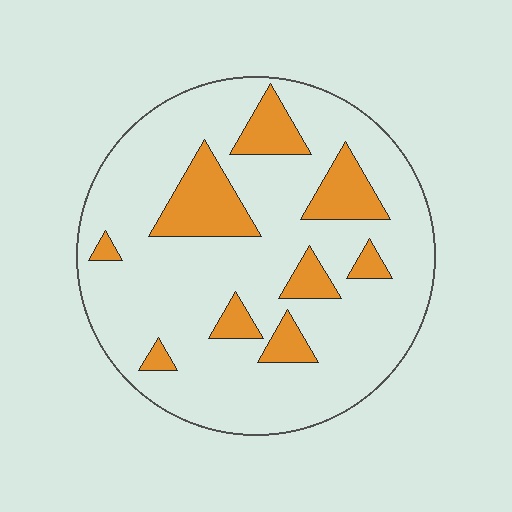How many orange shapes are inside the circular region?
9.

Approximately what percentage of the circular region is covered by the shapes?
Approximately 20%.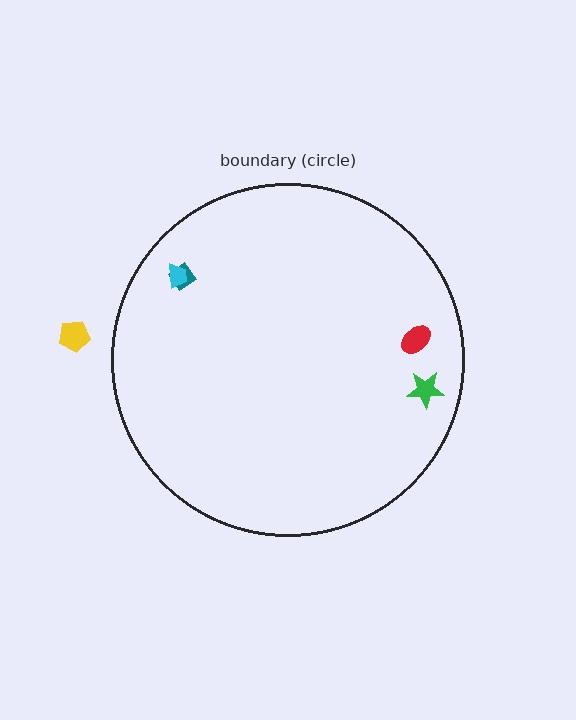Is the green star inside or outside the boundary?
Inside.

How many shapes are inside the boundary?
4 inside, 1 outside.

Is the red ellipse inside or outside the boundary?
Inside.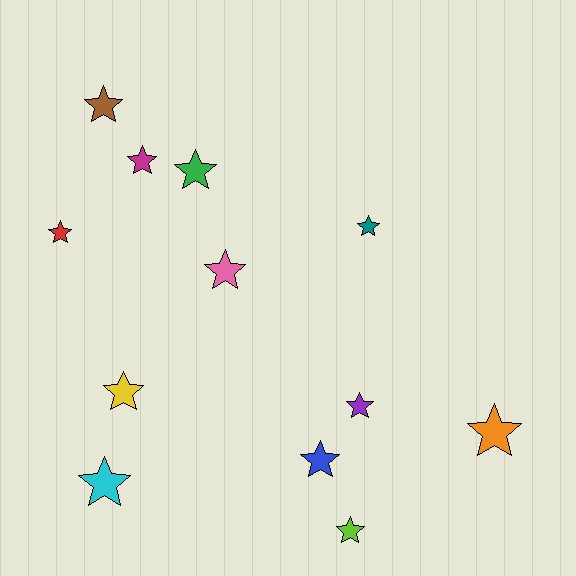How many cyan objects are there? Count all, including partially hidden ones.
There is 1 cyan object.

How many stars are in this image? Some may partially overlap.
There are 12 stars.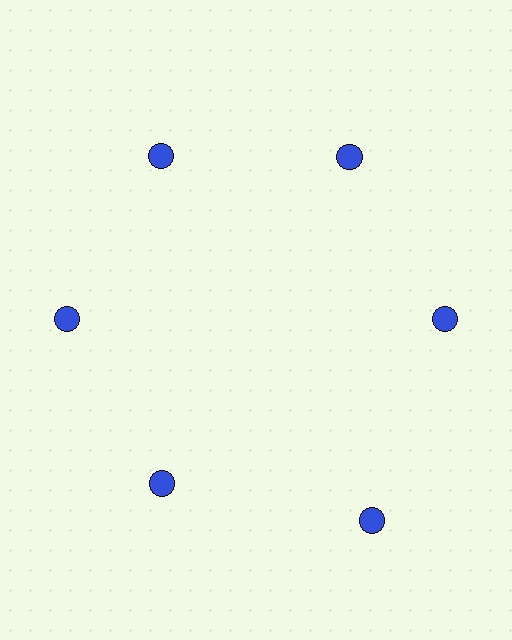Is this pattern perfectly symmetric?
No. The 6 blue circles are arranged in a ring, but one element near the 5 o'clock position is pushed outward from the center, breaking the 6-fold rotational symmetry.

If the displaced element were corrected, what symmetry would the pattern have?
It would have 6-fold rotational symmetry — the pattern would map onto itself every 60 degrees.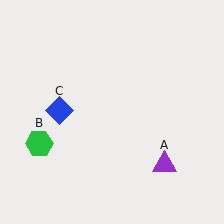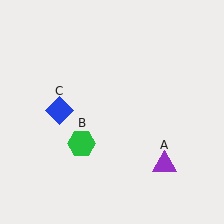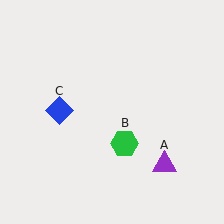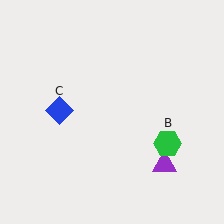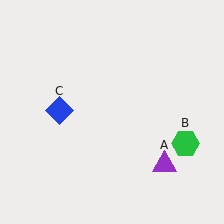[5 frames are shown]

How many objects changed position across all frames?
1 object changed position: green hexagon (object B).